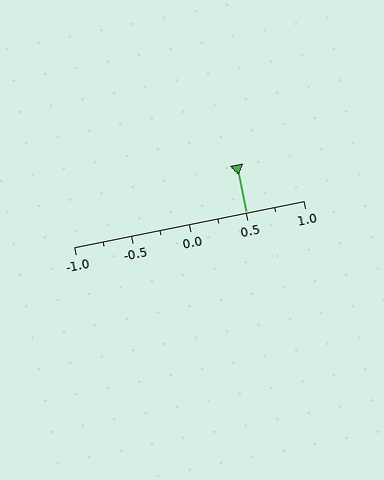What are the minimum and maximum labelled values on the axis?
The axis runs from -1.0 to 1.0.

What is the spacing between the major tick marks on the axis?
The major ticks are spaced 0.5 apart.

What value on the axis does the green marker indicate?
The marker indicates approximately 0.5.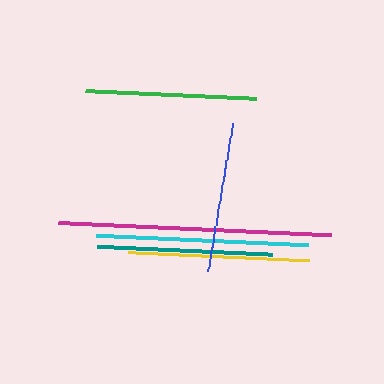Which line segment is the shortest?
The blue line is the shortest at approximately 150 pixels.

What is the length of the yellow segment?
The yellow segment is approximately 181 pixels long.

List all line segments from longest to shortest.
From longest to shortest: magenta, cyan, yellow, teal, green, blue.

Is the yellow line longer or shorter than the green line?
The yellow line is longer than the green line.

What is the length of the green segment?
The green segment is approximately 171 pixels long.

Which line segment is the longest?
The magenta line is the longest at approximately 273 pixels.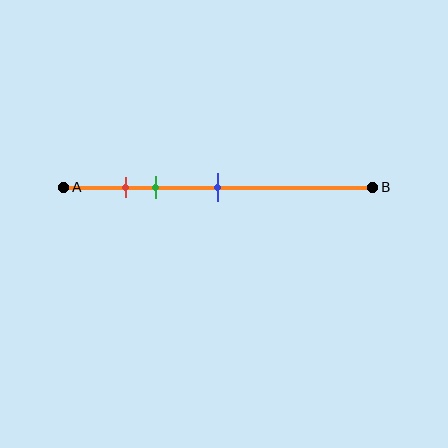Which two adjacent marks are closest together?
The red and green marks are the closest adjacent pair.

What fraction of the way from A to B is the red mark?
The red mark is approximately 20% (0.2) of the way from A to B.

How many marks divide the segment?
There are 3 marks dividing the segment.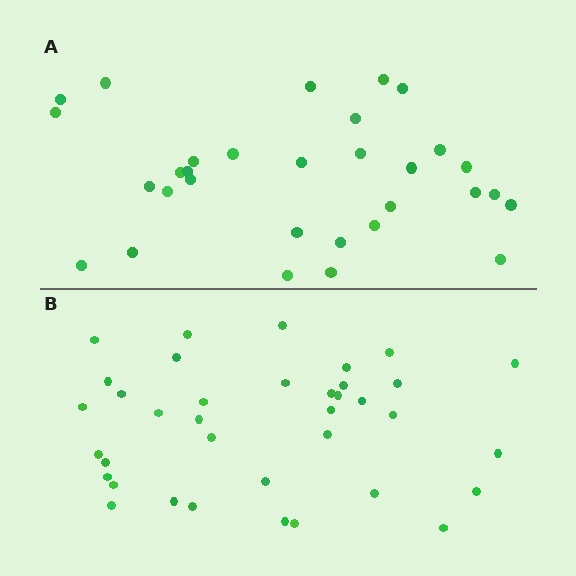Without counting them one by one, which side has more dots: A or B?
Region B (the bottom region) has more dots.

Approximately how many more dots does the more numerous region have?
Region B has about 6 more dots than region A.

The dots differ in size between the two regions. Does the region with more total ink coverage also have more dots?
No. Region A has more total ink coverage because its dots are larger, but region B actually contains more individual dots. Total area can be misleading — the number of items is what matters here.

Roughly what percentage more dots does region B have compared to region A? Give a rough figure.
About 20% more.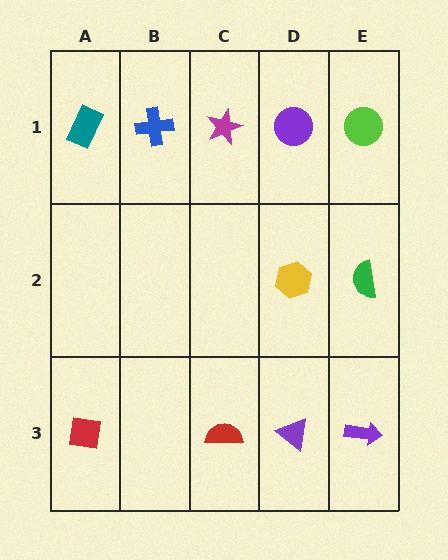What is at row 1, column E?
A lime circle.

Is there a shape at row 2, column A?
No, that cell is empty.